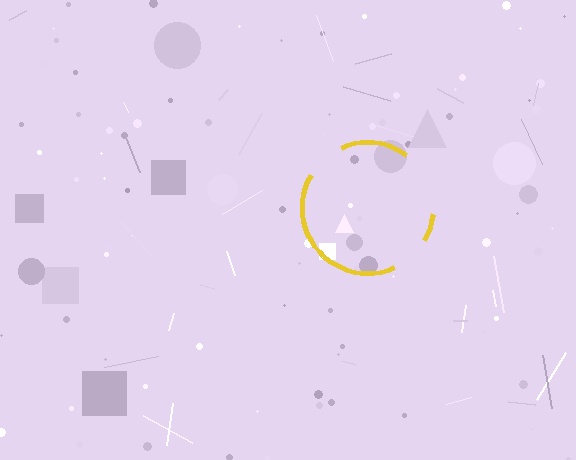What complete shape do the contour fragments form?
The contour fragments form a circle.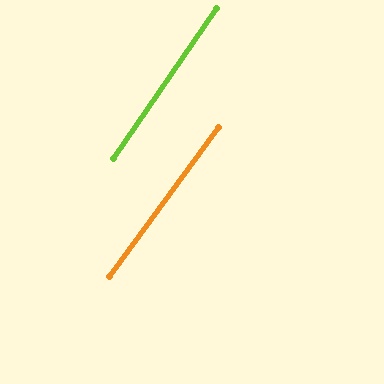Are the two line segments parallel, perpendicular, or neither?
Parallel — their directions differ by only 1.7°.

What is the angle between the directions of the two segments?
Approximately 2 degrees.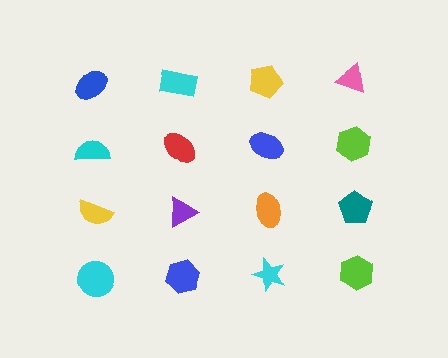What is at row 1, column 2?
A cyan rectangle.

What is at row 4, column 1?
A cyan circle.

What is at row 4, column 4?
A lime hexagon.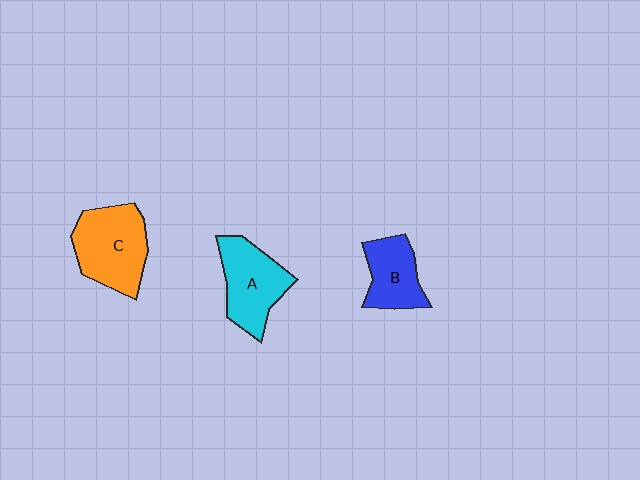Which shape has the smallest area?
Shape B (blue).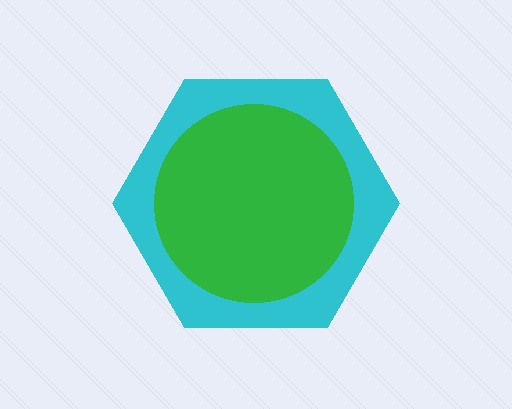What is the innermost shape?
The green circle.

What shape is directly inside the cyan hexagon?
The green circle.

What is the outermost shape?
The cyan hexagon.